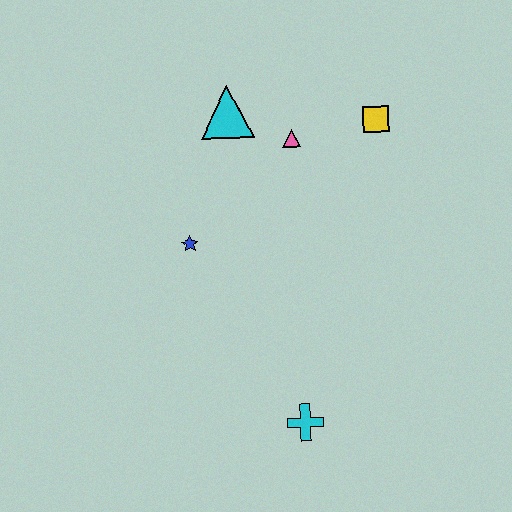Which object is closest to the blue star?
The cyan triangle is closest to the blue star.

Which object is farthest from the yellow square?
The cyan cross is farthest from the yellow square.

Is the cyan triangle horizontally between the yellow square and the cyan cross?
No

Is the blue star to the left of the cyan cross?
Yes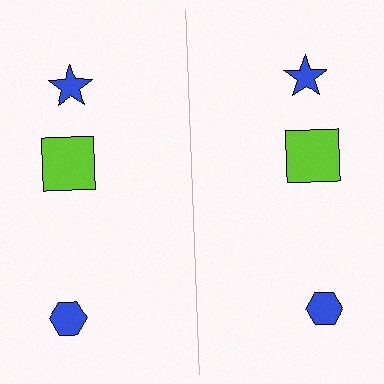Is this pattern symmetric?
Yes, this pattern has bilateral (reflection) symmetry.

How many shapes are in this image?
There are 6 shapes in this image.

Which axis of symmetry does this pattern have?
The pattern has a vertical axis of symmetry running through the center of the image.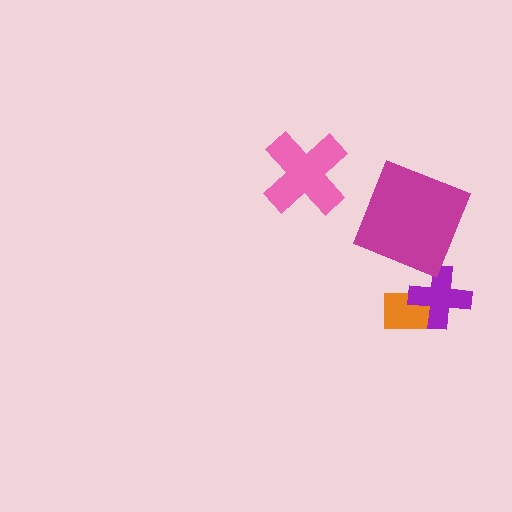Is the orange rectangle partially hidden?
Yes, it is partially covered by another shape.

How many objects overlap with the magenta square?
0 objects overlap with the magenta square.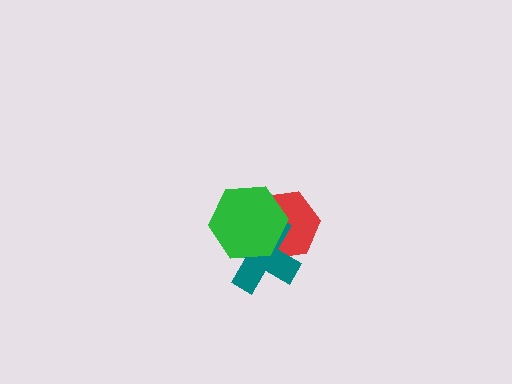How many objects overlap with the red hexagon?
2 objects overlap with the red hexagon.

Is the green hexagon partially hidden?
No, no other shape covers it.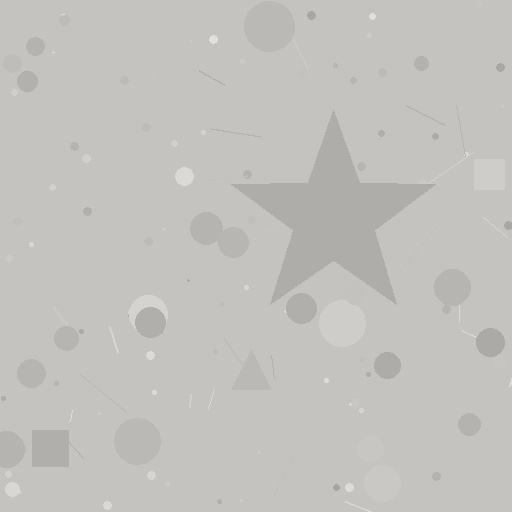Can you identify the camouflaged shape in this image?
The camouflaged shape is a star.